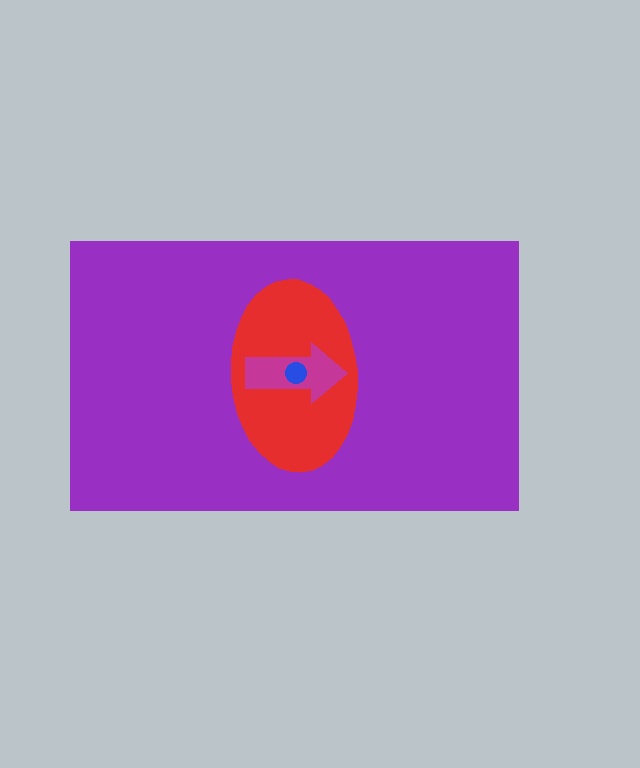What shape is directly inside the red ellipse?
The magenta arrow.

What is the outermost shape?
The purple rectangle.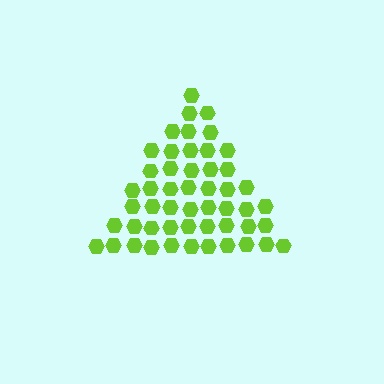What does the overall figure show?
The overall figure shows a triangle.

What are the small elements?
The small elements are hexagons.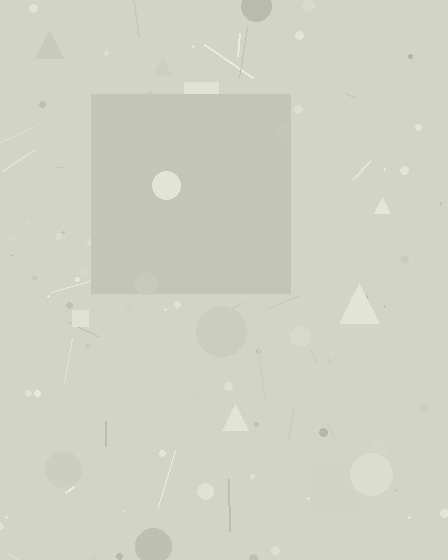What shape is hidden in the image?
A square is hidden in the image.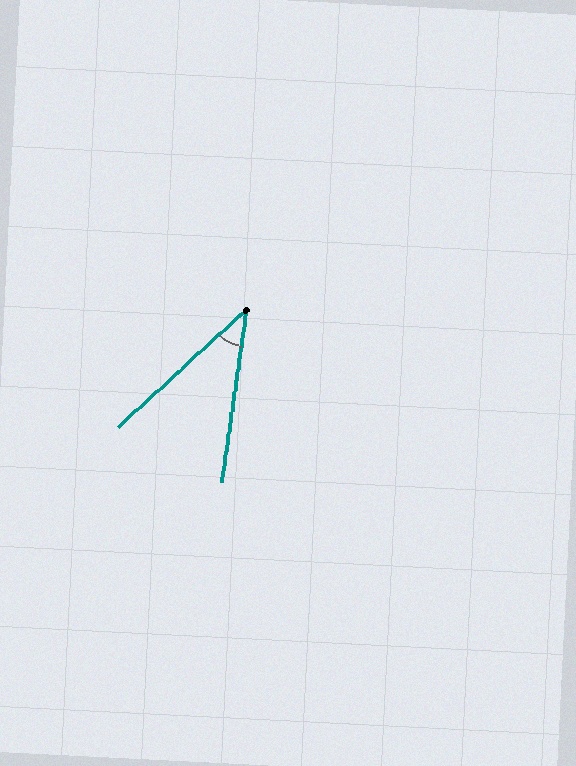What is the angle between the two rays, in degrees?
Approximately 40 degrees.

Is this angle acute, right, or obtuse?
It is acute.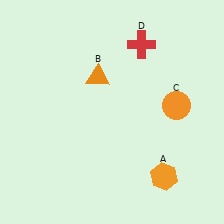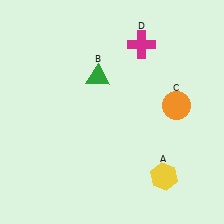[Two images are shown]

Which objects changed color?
A changed from orange to yellow. B changed from orange to green. D changed from red to magenta.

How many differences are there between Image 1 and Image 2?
There are 3 differences between the two images.